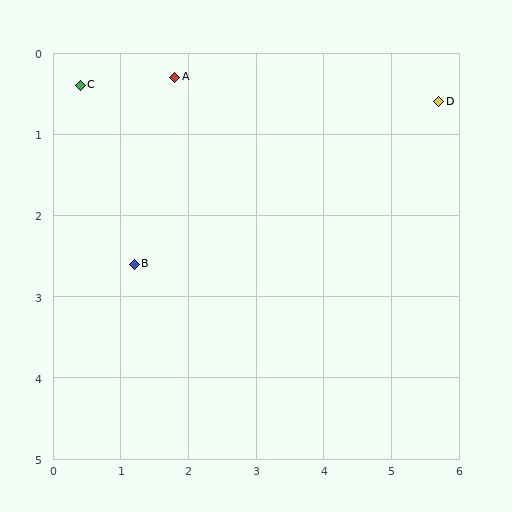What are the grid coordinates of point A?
Point A is at approximately (1.8, 0.3).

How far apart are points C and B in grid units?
Points C and B are about 2.3 grid units apart.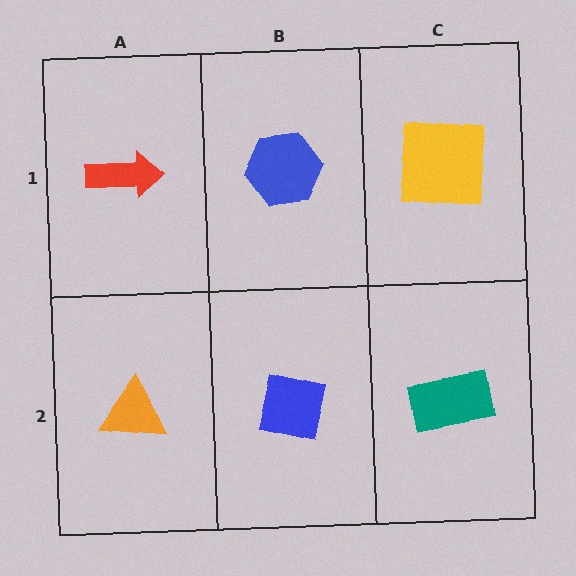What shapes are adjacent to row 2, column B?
A blue hexagon (row 1, column B), an orange triangle (row 2, column A), a teal rectangle (row 2, column C).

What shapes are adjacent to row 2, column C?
A yellow square (row 1, column C), a blue square (row 2, column B).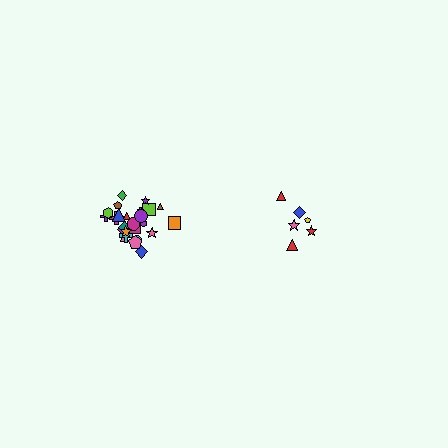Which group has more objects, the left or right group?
The left group.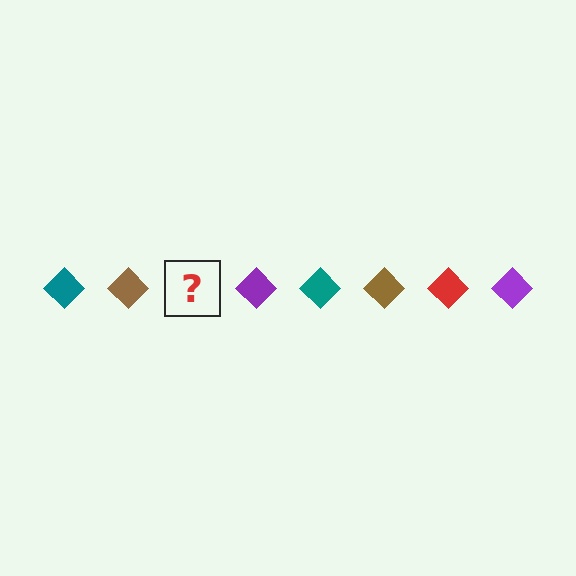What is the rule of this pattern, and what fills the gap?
The rule is that the pattern cycles through teal, brown, red, purple diamonds. The gap should be filled with a red diamond.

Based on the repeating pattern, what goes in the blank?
The blank should be a red diamond.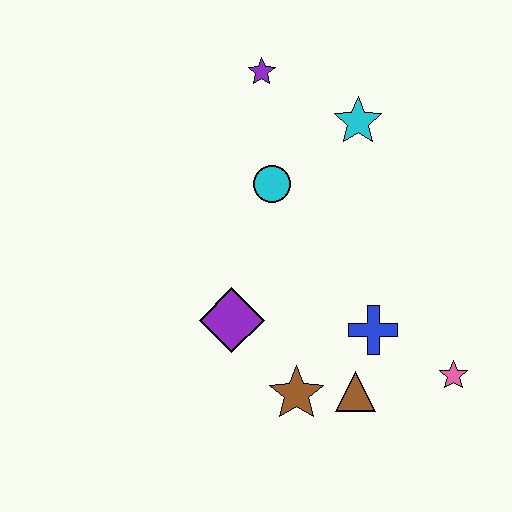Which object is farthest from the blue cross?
The purple star is farthest from the blue cross.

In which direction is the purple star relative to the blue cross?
The purple star is above the blue cross.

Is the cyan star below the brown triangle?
No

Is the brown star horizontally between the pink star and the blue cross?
No